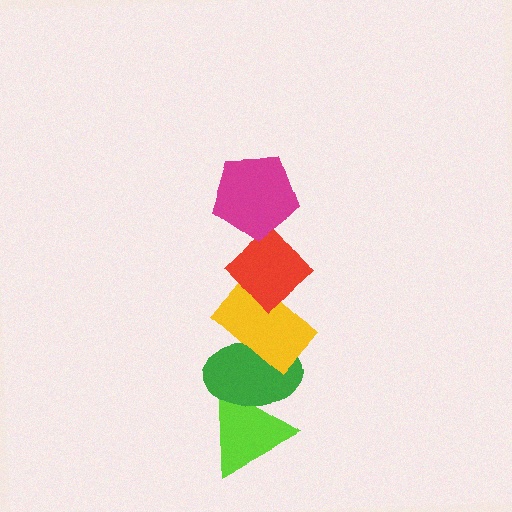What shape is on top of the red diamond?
The magenta pentagon is on top of the red diamond.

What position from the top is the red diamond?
The red diamond is 2nd from the top.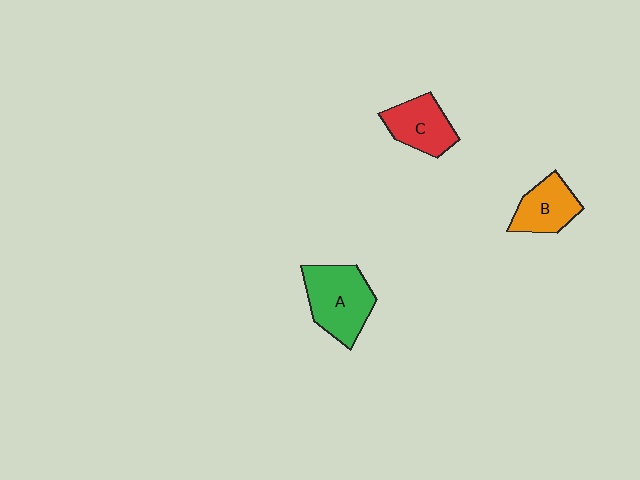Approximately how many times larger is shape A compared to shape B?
Approximately 1.5 times.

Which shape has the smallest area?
Shape B (orange).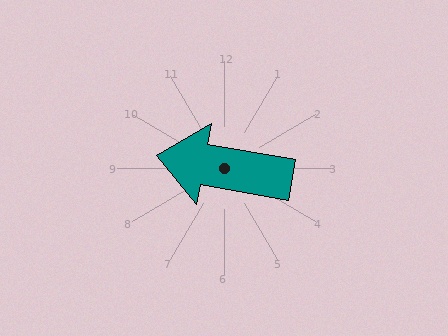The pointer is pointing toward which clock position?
Roughly 9 o'clock.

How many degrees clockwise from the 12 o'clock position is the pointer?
Approximately 280 degrees.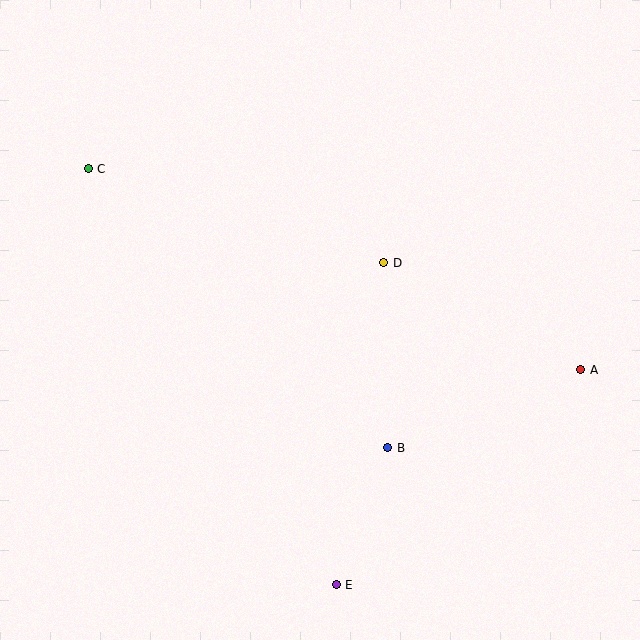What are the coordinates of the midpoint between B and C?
The midpoint between B and C is at (238, 308).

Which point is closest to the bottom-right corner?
Point A is closest to the bottom-right corner.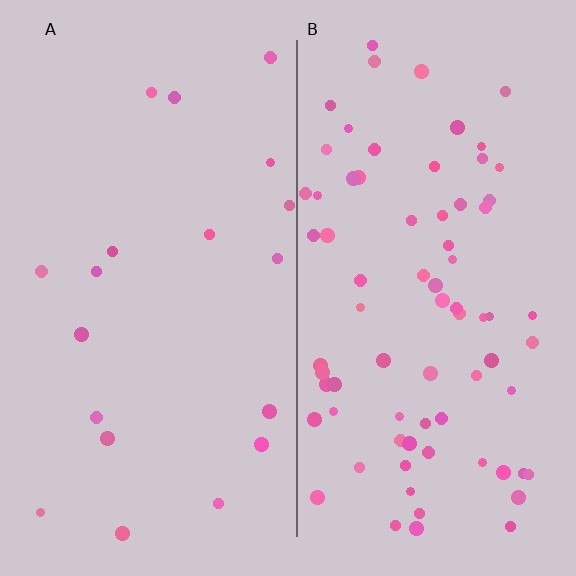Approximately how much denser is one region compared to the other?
Approximately 4.0× — region B over region A.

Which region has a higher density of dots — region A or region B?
B (the right).